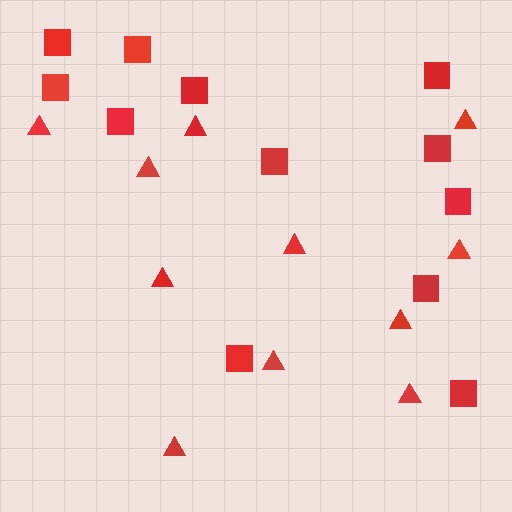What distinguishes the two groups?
There are 2 groups: one group of squares (12) and one group of triangles (11).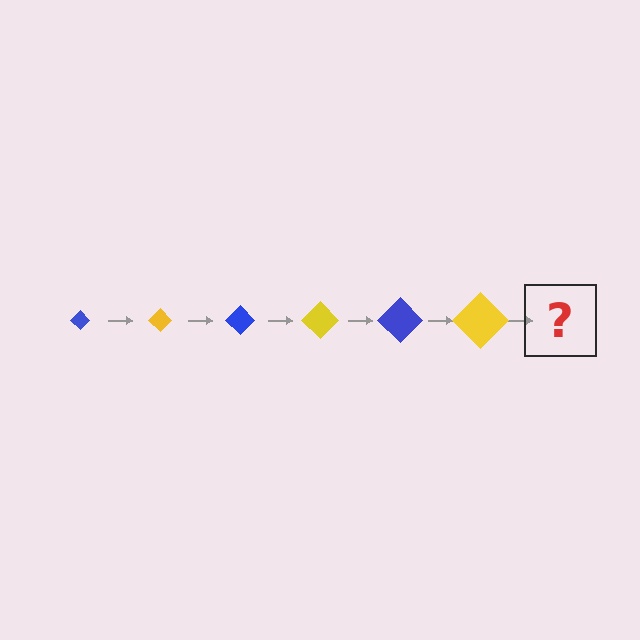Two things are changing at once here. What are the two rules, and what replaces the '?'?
The two rules are that the diamond grows larger each step and the color cycles through blue and yellow. The '?' should be a blue diamond, larger than the previous one.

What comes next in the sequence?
The next element should be a blue diamond, larger than the previous one.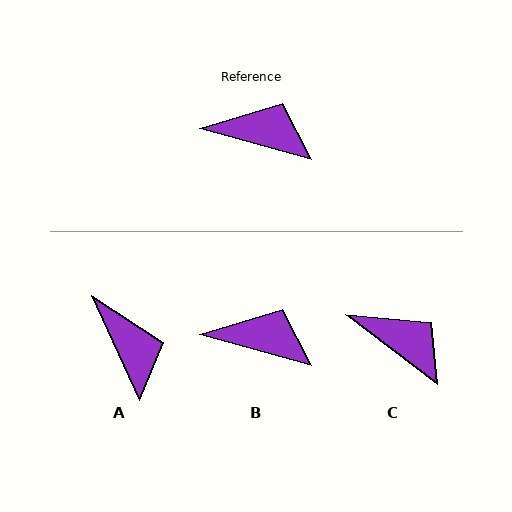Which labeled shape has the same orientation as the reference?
B.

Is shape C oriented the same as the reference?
No, it is off by about 22 degrees.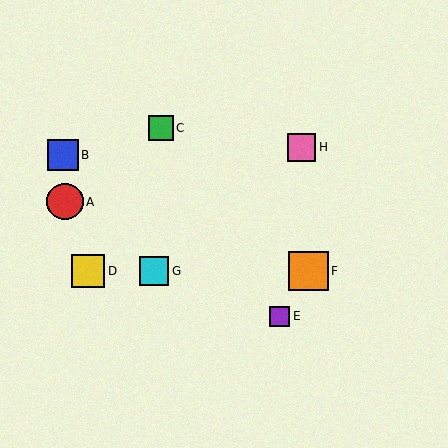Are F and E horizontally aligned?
No, F is at y≈271 and E is at y≈316.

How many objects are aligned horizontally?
3 objects (D, F, G) are aligned horizontally.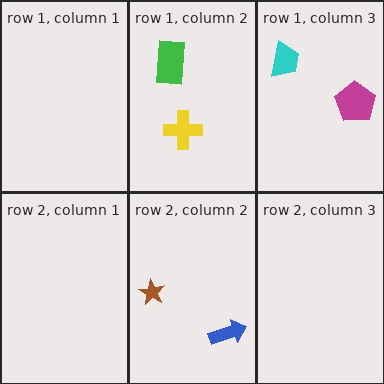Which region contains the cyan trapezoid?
The row 1, column 3 region.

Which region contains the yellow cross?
The row 1, column 2 region.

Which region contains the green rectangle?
The row 1, column 2 region.